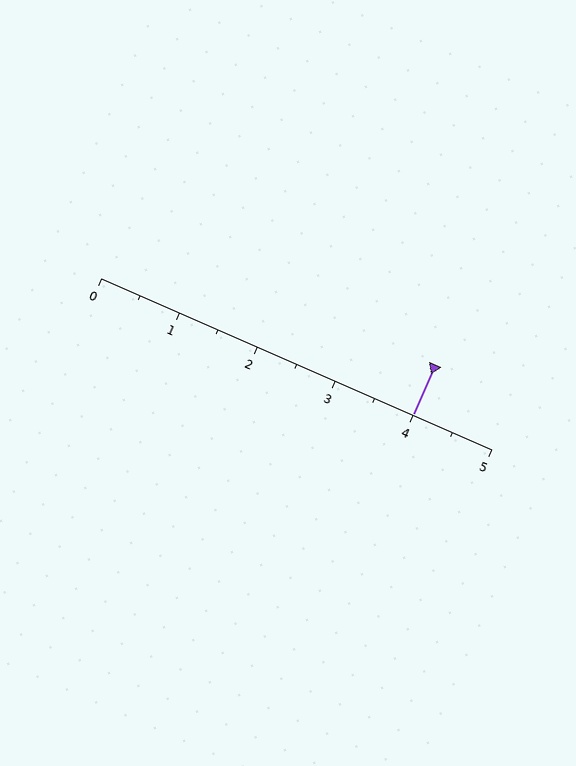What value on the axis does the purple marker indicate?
The marker indicates approximately 4.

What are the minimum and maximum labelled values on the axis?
The axis runs from 0 to 5.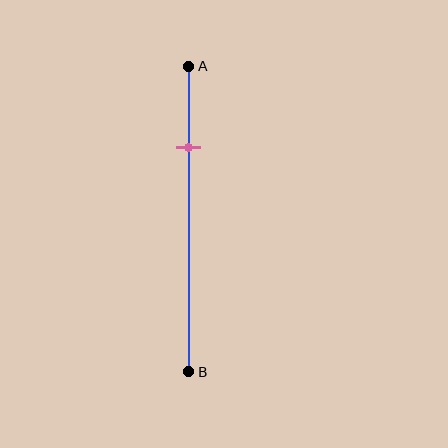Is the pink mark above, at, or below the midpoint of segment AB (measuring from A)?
The pink mark is above the midpoint of segment AB.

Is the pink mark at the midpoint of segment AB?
No, the mark is at about 25% from A, not at the 50% midpoint.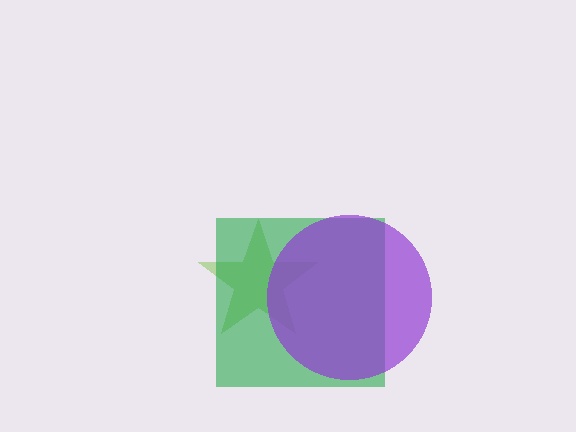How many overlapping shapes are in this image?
There are 3 overlapping shapes in the image.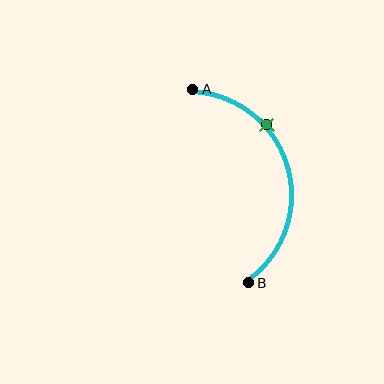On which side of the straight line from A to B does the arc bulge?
The arc bulges to the right of the straight line connecting A and B.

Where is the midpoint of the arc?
The arc midpoint is the point on the curve farthest from the straight line joining A and B. It sits to the right of that line.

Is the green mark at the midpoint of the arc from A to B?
No. The green mark lies on the arc but is closer to endpoint A. The arc midpoint would be at the point on the curve equidistant along the arc from both A and B.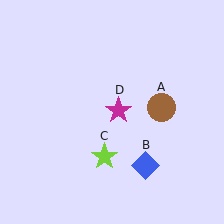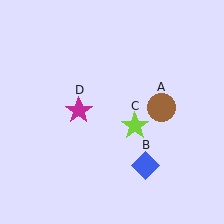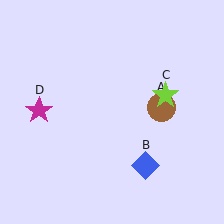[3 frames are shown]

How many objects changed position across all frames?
2 objects changed position: lime star (object C), magenta star (object D).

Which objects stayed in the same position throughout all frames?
Brown circle (object A) and blue diamond (object B) remained stationary.